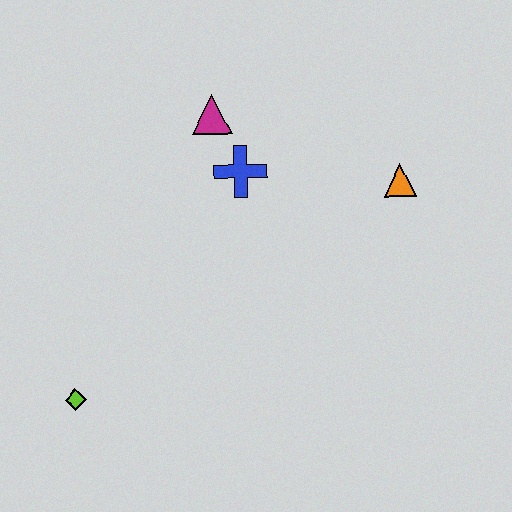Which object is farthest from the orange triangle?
The lime diamond is farthest from the orange triangle.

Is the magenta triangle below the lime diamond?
No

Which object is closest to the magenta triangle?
The blue cross is closest to the magenta triangle.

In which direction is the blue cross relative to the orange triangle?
The blue cross is to the left of the orange triangle.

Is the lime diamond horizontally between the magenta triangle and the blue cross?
No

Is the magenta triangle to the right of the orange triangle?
No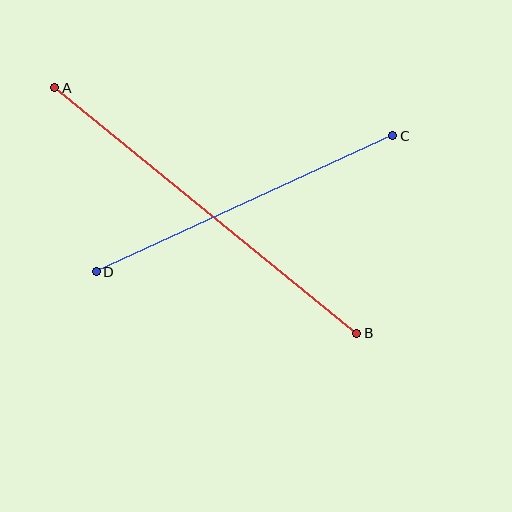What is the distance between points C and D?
The distance is approximately 326 pixels.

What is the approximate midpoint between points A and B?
The midpoint is at approximately (206, 211) pixels.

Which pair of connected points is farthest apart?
Points A and B are farthest apart.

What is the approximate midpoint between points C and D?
The midpoint is at approximately (245, 204) pixels.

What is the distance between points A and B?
The distance is approximately 389 pixels.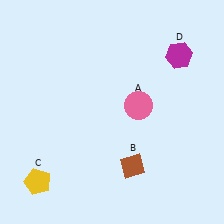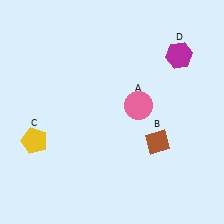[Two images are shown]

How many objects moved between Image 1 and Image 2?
2 objects moved between the two images.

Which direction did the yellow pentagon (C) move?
The yellow pentagon (C) moved up.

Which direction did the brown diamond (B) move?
The brown diamond (B) moved right.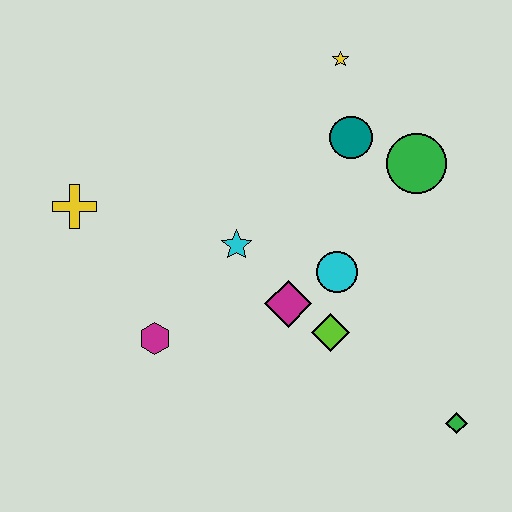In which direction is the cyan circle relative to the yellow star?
The cyan circle is below the yellow star.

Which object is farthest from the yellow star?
The green diamond is farthest from the yellow star.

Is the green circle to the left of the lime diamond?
No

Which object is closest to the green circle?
The teal circle is closest to the green circle.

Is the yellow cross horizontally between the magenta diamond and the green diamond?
No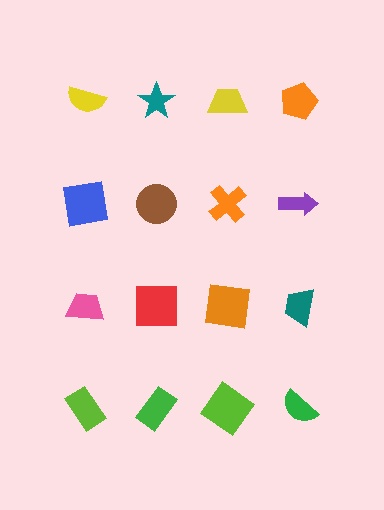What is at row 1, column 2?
A teal star.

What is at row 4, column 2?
A green rectangle.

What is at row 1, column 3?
A yellow trapezoid.